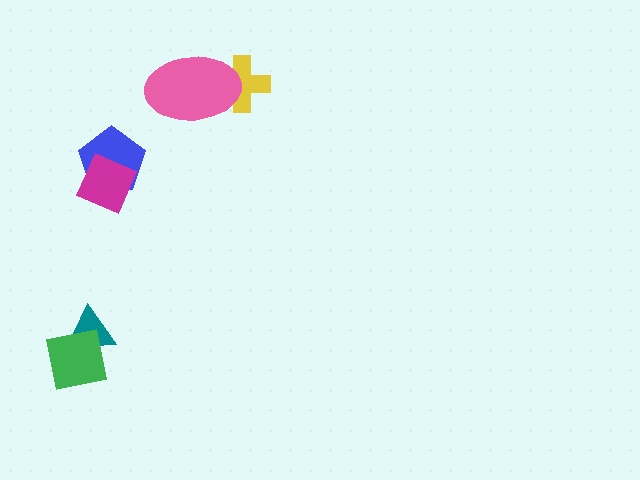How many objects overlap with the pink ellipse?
1 object overlaps with the pink ellipse.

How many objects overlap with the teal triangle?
1 object overlaps with the teal triangle.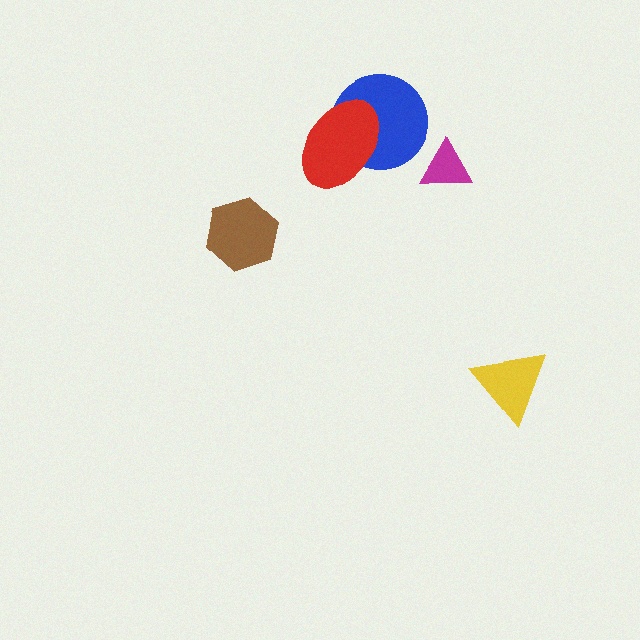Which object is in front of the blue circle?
The red ellipse is in front of the blue circle.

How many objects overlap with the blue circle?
1 object overlaps with the blue circle.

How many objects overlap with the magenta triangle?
0 objects overlap with the magenta triangle.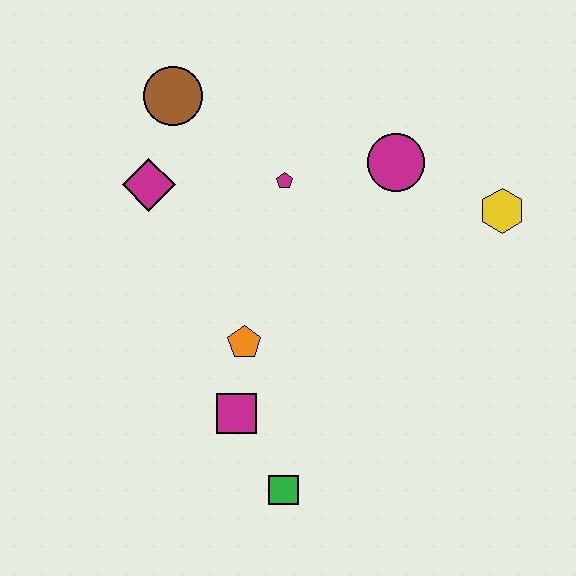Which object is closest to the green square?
The magenta square is closest to the green square.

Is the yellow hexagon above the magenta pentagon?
No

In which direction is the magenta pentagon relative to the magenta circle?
The magenta pentagon is to the left of the magenta circle.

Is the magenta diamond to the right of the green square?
No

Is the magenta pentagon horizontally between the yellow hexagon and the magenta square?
Yes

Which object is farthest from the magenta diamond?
The yellow hexagon is farthest from the magenta diamond.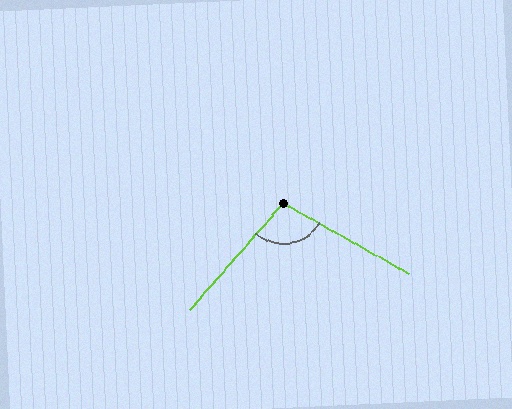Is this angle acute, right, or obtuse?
It is obtuse.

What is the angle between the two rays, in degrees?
Approximately 102 degrees.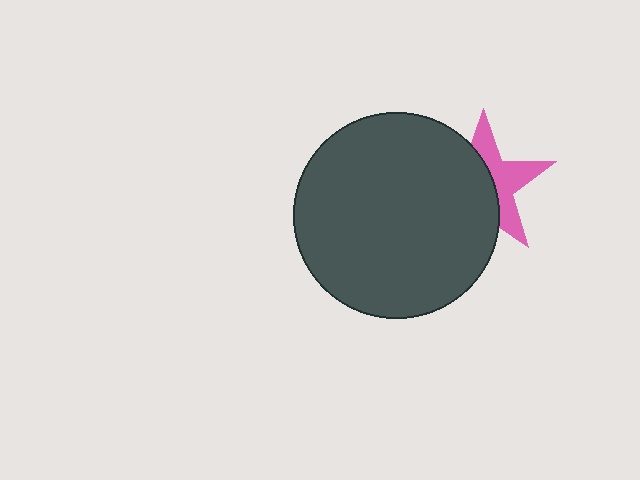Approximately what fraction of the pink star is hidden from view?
Roughly 56% of the pink star is hidden behind the dark gray circle.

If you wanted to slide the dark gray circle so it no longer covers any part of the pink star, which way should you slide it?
Slide it left — that is the most direct way to separate the two shapes.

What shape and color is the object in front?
The object in front is a dark gray circle.